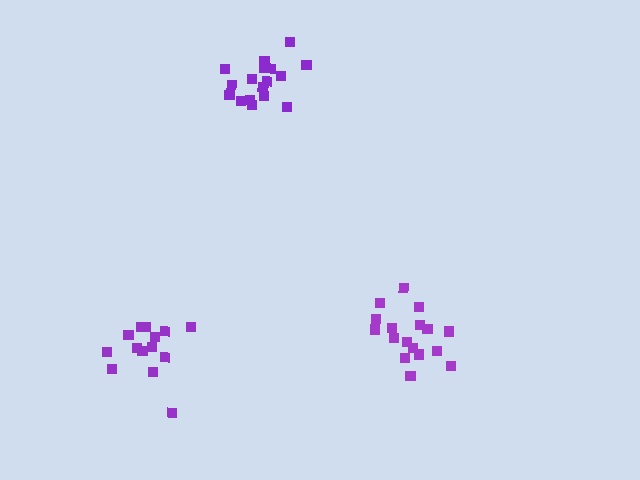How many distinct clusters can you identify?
There are 3 distinct clusters.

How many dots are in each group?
Group 1: 17 dots, Group 2: 14 dots, Group 3: 17 dots (48 total).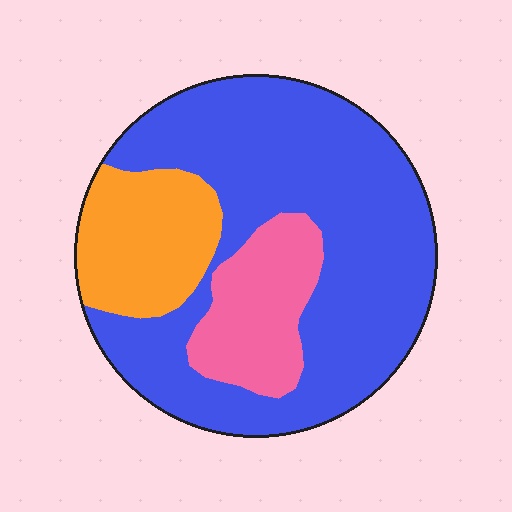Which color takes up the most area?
Blue, at roughly 65%.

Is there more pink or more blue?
Blue.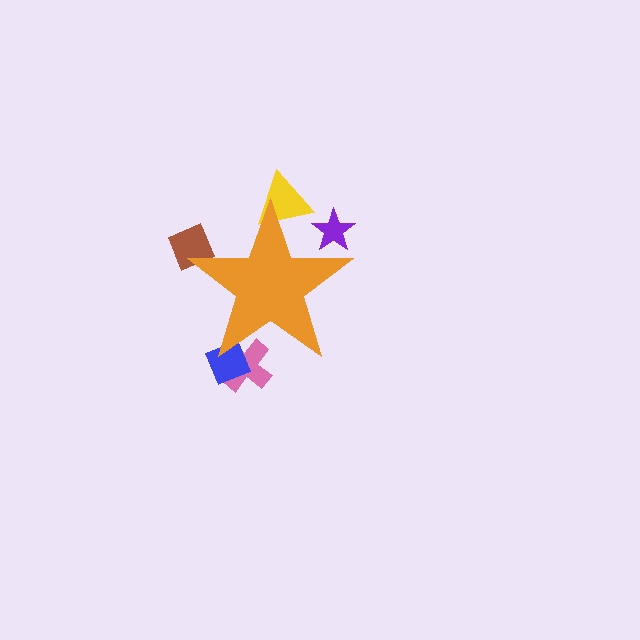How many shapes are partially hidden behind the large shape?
5 shapes are partially hidden.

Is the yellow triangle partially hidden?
Yes, the yellow triangle is partially hidden behind the orange star.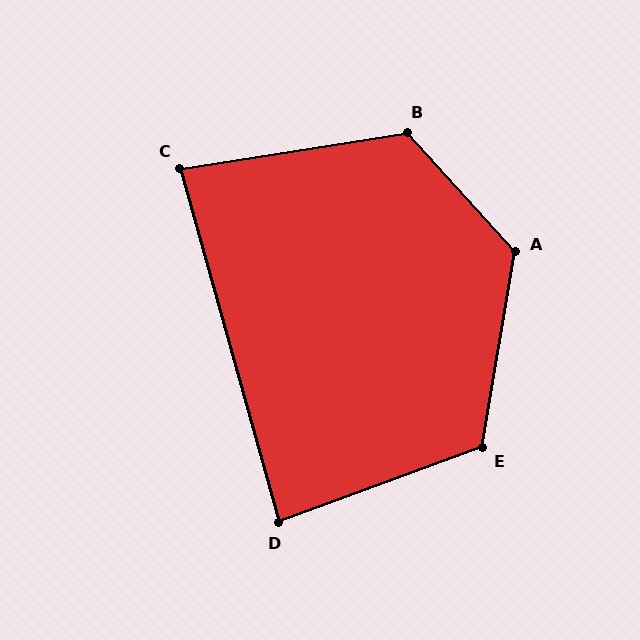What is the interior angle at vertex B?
Approximately 123 degrees (obtuse).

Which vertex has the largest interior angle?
A, at approximately 128 degrees.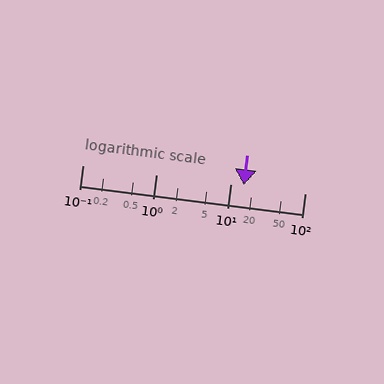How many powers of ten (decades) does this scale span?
The scale spans 3 decades, from 0.1 to 100.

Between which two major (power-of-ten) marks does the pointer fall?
The pointer is between 10 and 100.